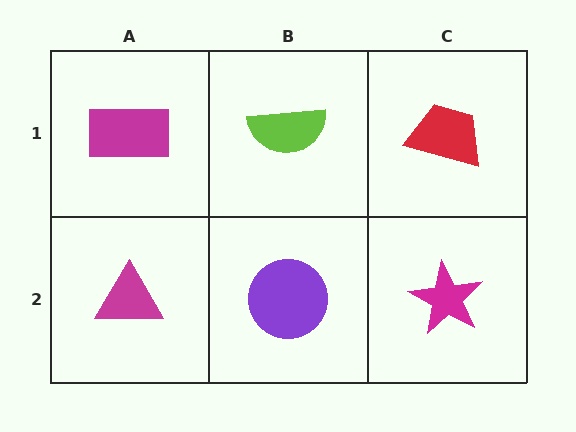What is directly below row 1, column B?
A purple circle.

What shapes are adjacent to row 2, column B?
A lime semicircle (row 1, column B), a magenta triangle (row 2, column A), a magenta star (row 2, column C).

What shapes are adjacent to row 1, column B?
A purple circle (row 2, column B), a magenta rectangle (row 1, column A), a red trapezoid (row 1, column C).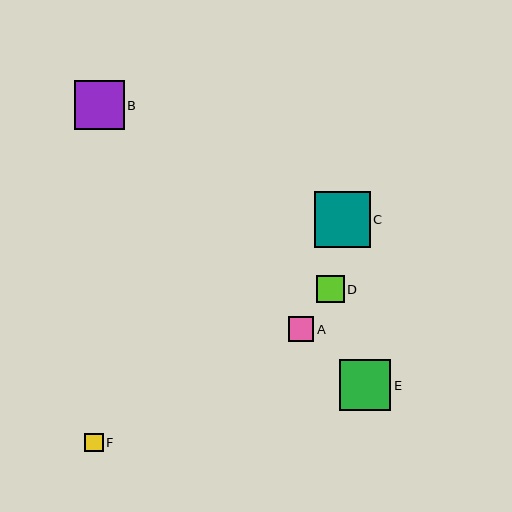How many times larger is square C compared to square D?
Square C is approximately 2.0 times the size of square D.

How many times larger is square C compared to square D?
Square C is approximately 2.0 times the size of square D.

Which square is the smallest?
Square F is the smallest with a size of approximately 19 pixels.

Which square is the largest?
Square C is the largest with a size of approximately 56 pixels.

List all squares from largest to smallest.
From largest to smallest: C, E, B, D, A, F.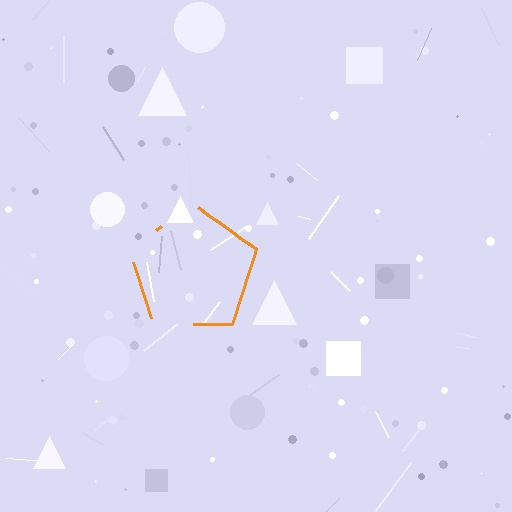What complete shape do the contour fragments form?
The contour fragments form a pentagon.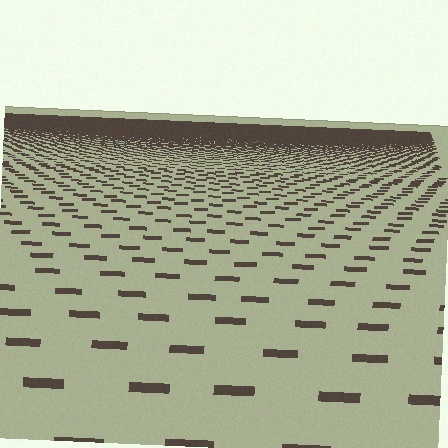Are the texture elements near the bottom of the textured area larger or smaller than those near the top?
Larger. Near the bottom, elements are closer to the viewer and appear at a bigger on-screen size.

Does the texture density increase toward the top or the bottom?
Density increases toward the top.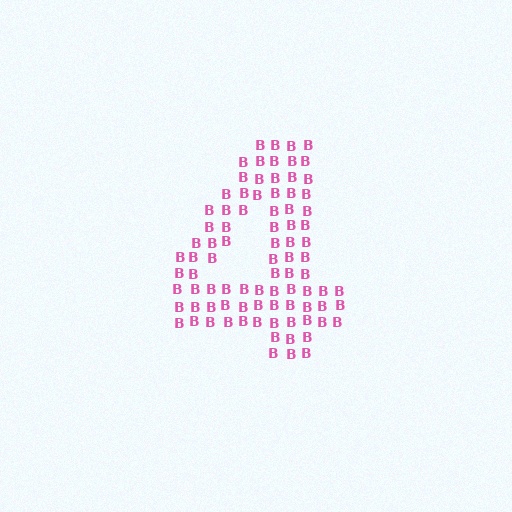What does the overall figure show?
The overall figure shows the digit 4.